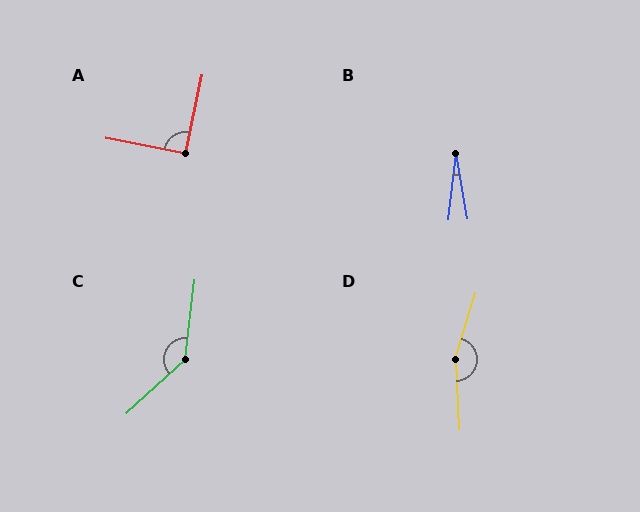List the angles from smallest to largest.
B (17°), A (91°), C (140°), D (160°).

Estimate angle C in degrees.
Approximately 140 degrees.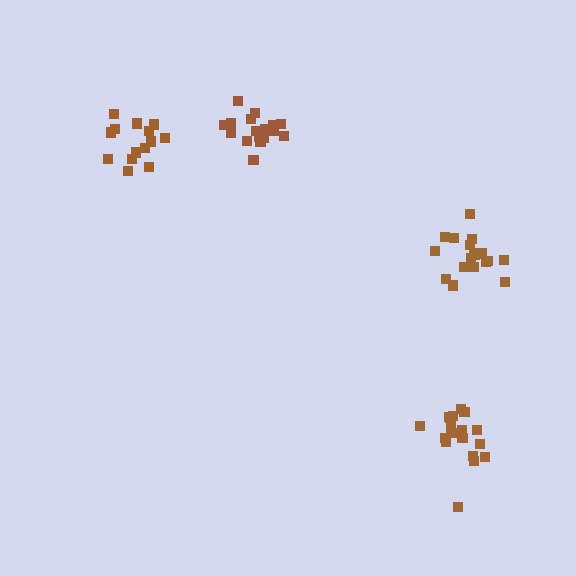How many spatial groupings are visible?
There are 4 spatial groupings.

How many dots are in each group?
Group 1: 17 dots, Group 2: 19 dots, Group 3: 18 dots, Group 4: 14 dots (68 total).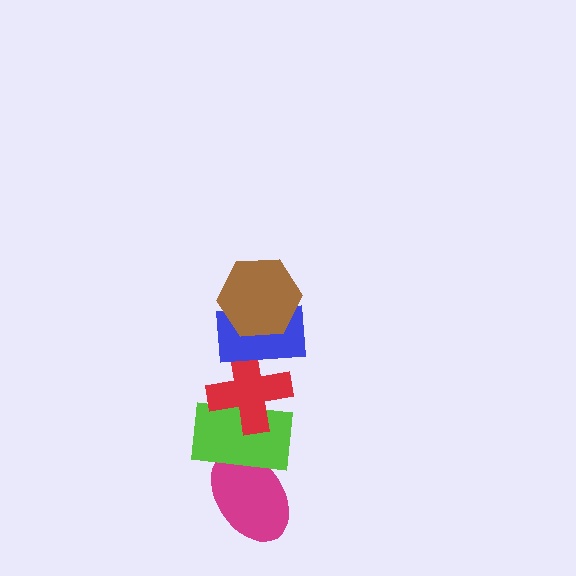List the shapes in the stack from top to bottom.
From top to bottom: the brown hexagon, the blue rectangle, the red cross, the lime rectangle, the magenta ellipse.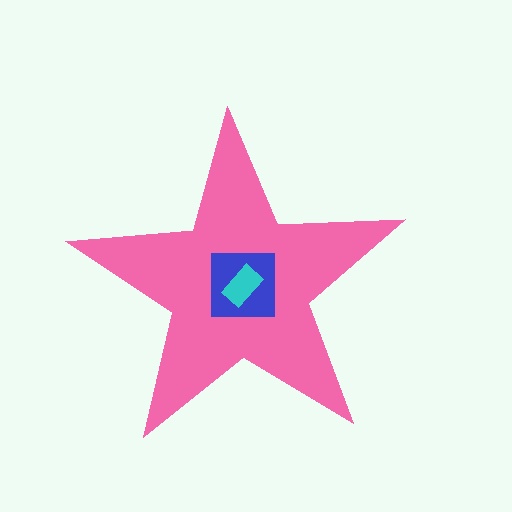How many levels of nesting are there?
3.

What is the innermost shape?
The cyan rectangle.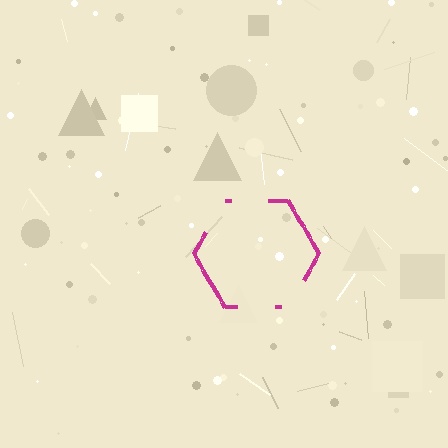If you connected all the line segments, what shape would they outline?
They would outline a hexagon.